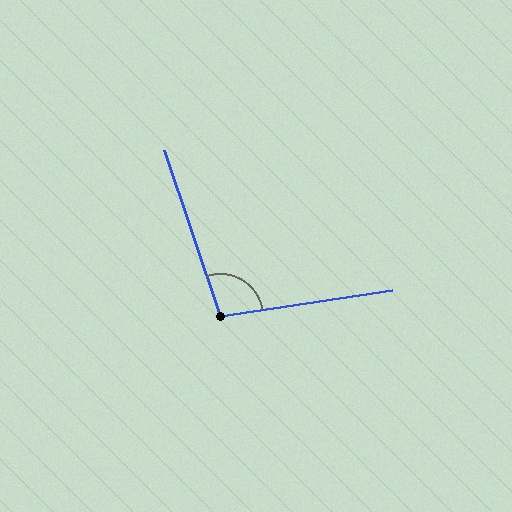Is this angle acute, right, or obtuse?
It is obtuse.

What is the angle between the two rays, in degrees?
Approximately 100 degrees.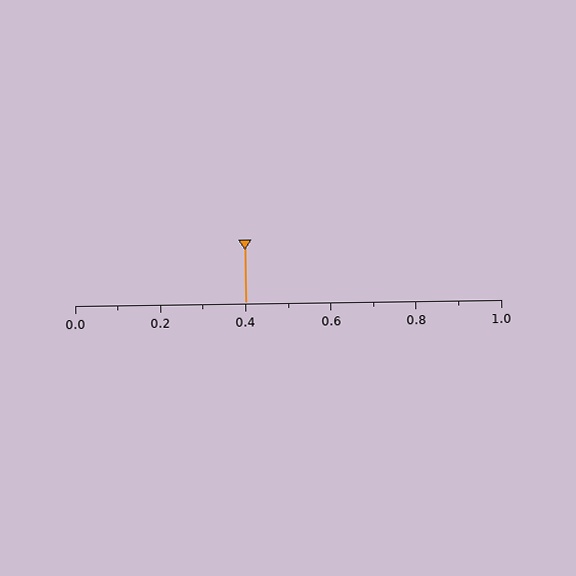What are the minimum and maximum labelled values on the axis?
The axis runs from 0.0 to 1.0.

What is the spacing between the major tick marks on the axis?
The major ticks are spaced 0.2 apart.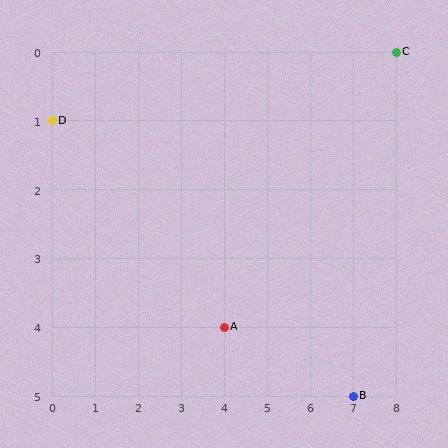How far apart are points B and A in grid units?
Points B and A are 3 columns and 1 row apart (about 3.2 grid units diagonally).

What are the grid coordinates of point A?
Point A is at grid coordinates (4, 4).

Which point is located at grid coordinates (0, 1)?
Point D is at (0, 1).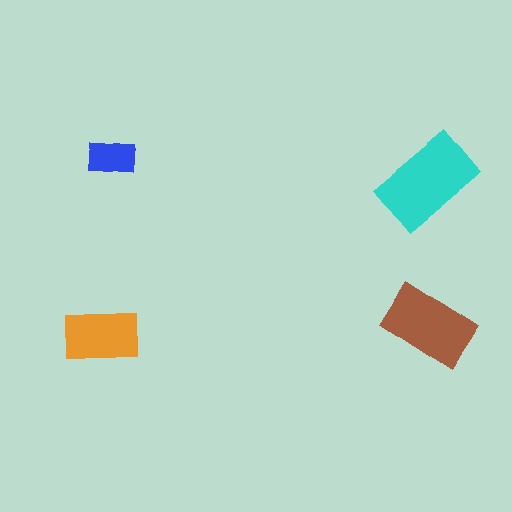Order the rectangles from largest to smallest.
the cyan one, the brown one, the orange one, the blue one.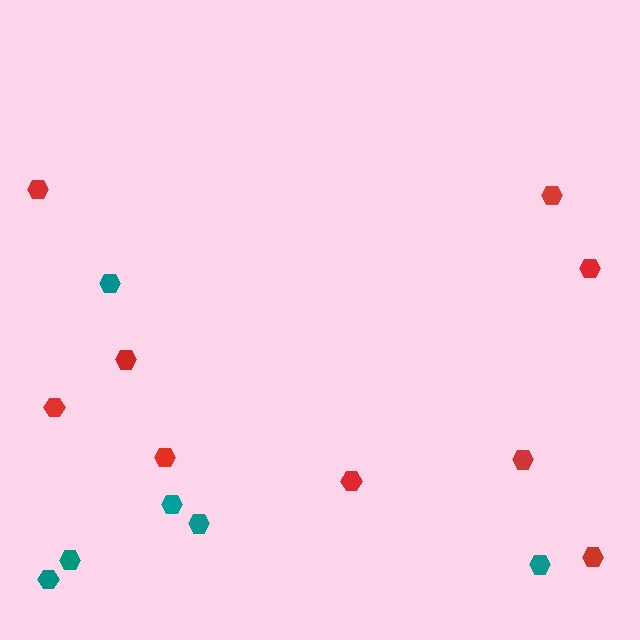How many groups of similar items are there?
There are 2 groups: one group of teal hexagons (6) and one group of red hexagons (9).